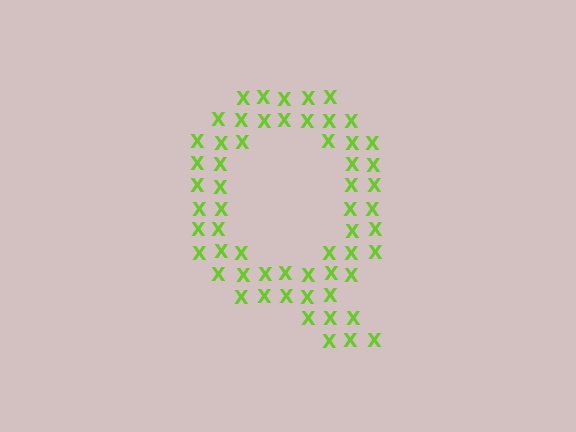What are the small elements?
The small elements are letter X's.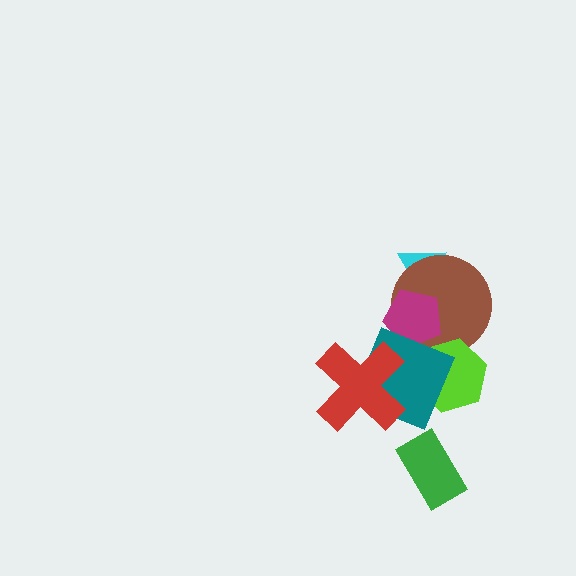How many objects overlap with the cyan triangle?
2 objects overlap with the cyan triangle.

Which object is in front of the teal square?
The red cross is in front of the teal square.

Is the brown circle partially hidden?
Yes, it is partially covered by another shape.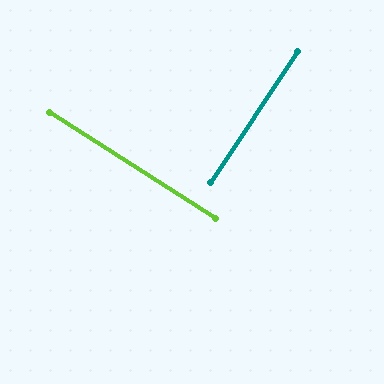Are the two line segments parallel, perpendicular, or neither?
Perpendicular — they meet at approximately 89°.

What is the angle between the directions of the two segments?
Approximately 89 degrees.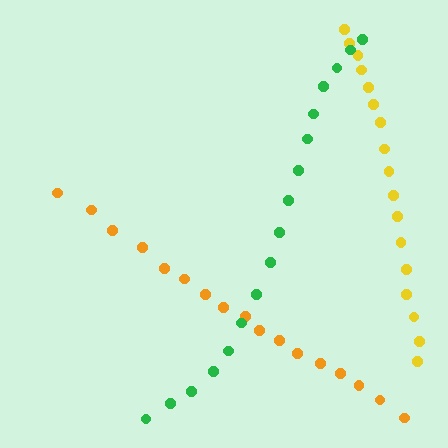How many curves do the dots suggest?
There are 3 distinct paths.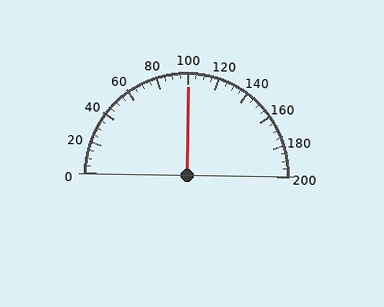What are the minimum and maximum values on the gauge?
The gauge ranges from 0 to 200.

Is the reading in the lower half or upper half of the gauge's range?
The reading is in the upper half of the range (0 to 200).